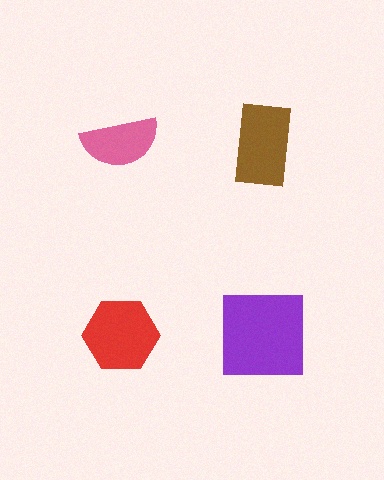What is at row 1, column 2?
A brown rectangle.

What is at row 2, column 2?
A purple square.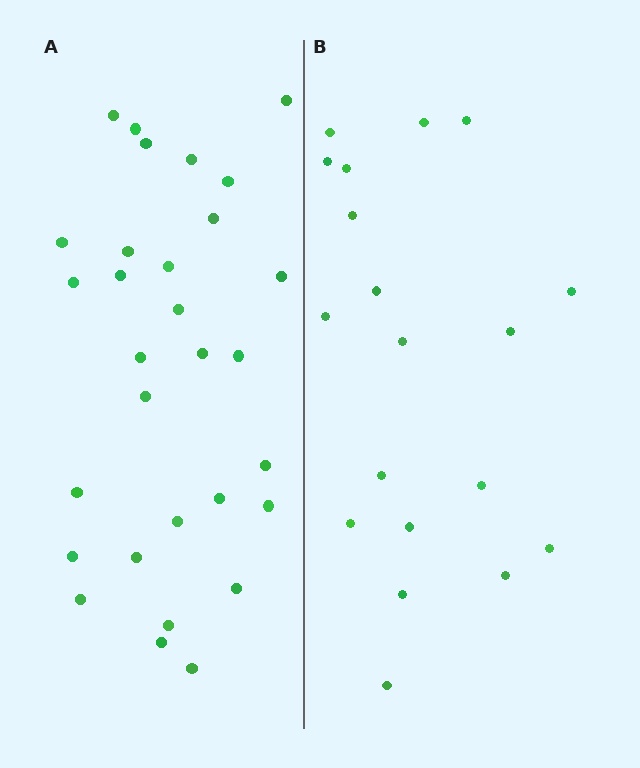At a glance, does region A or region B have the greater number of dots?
Region A (the left region) has more dots.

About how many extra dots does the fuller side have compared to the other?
Region A has roughly 12 or so more dots than region B.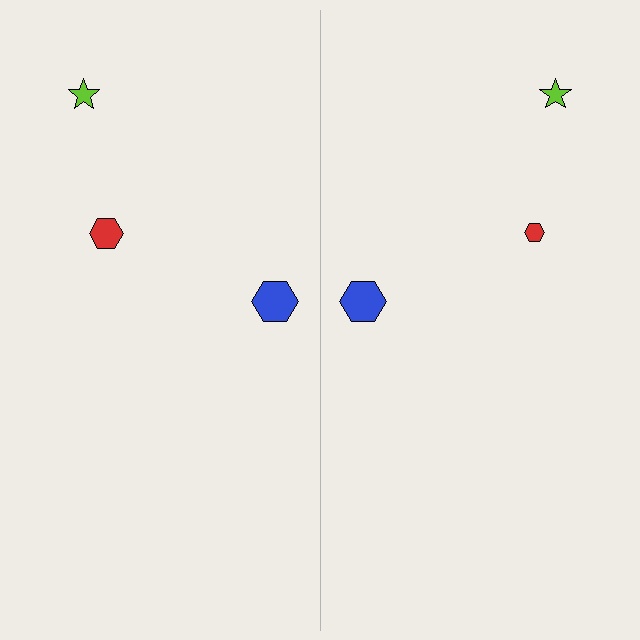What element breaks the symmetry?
The red hexagon on the right side has a different size than its mirror counterpart.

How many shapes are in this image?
There are 6 shapes in this image.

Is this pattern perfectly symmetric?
No, the pattern is not perfectly symmetric. The red hexagon on the right side has a different size than its mirror counterpart.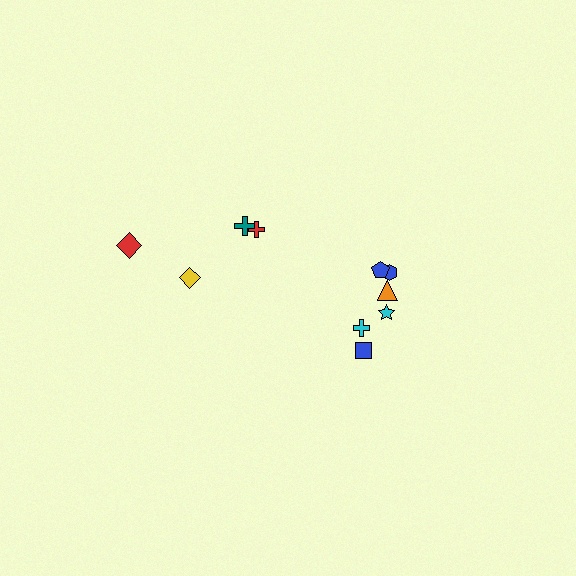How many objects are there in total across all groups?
There are 10 objects.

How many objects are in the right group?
There are 6 objects.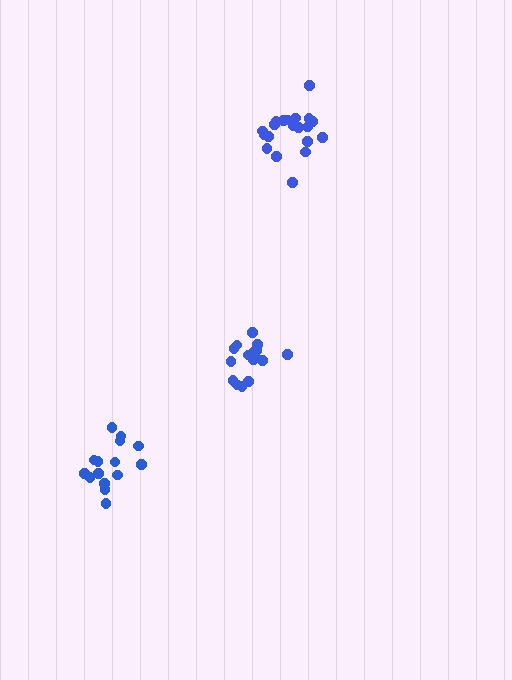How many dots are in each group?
Group 1: 15 dots, Group 2: 17 dots, Group 3: 20 dots (52 total).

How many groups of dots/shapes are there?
There are 3 groups.